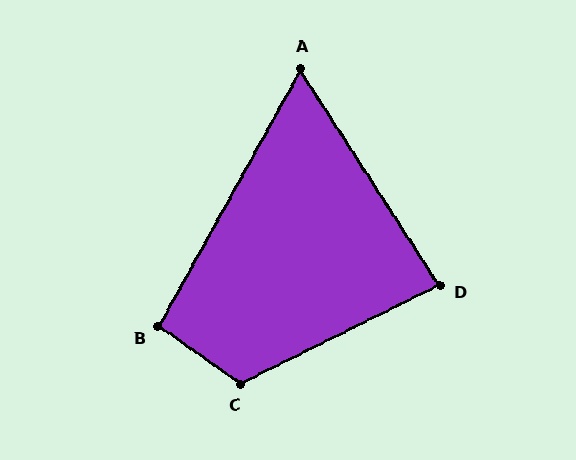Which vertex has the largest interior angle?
C, at approximately 118 degrees.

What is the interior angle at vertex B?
Approximately 96 degrees (obtuse).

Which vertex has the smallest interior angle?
A, at approximately 62 degrees.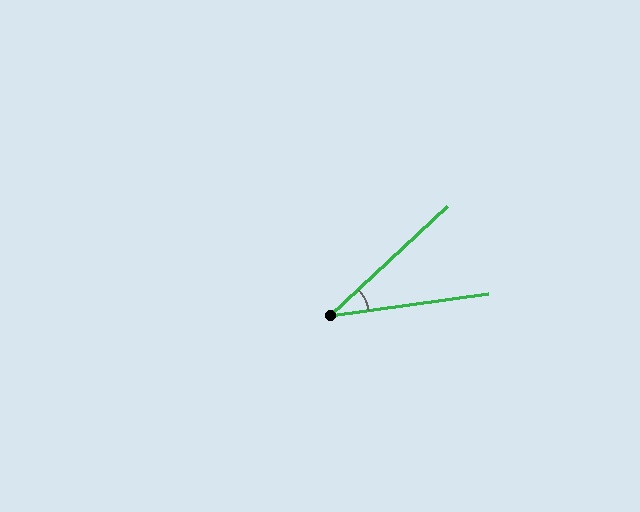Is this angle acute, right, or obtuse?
It is acute.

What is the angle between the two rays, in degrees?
Approximately 35 degrees.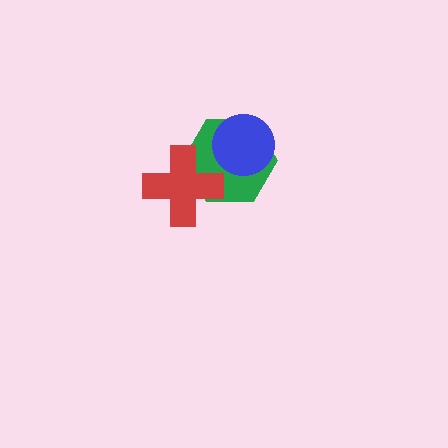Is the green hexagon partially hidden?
Yes, it is partially covered by another shape.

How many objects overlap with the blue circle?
1 object overlaps with the blue circle.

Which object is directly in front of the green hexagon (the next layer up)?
The blue circle is directly in front of the green hexagon.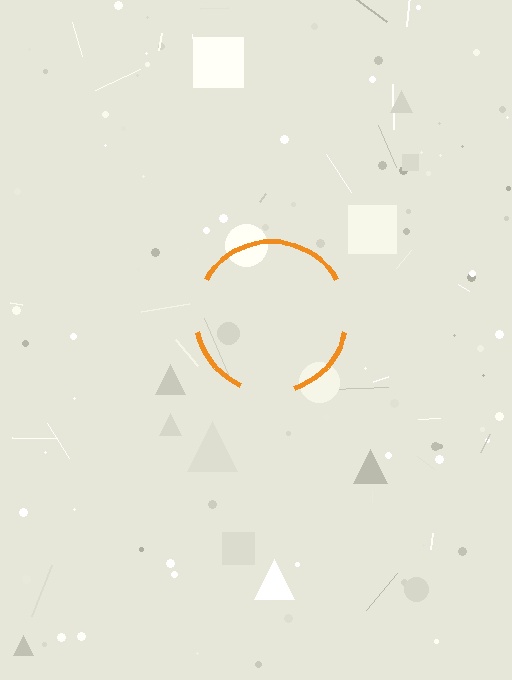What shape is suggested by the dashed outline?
The dashed outline suggests a circle.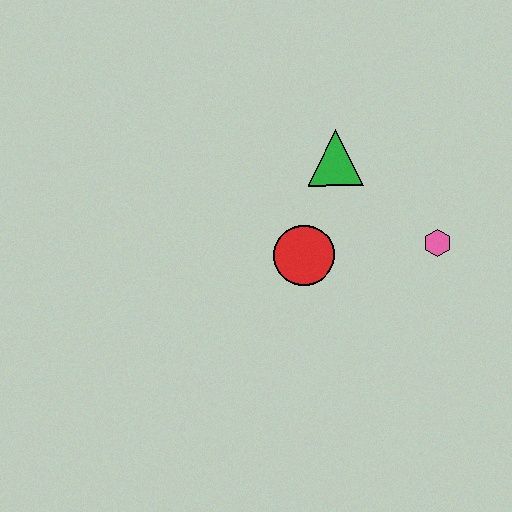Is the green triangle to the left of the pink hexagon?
Yes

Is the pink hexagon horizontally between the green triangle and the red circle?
No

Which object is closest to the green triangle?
The red circle is closest to the green triangle.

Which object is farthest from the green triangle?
The pink hexagon is farthest from the green triangle.